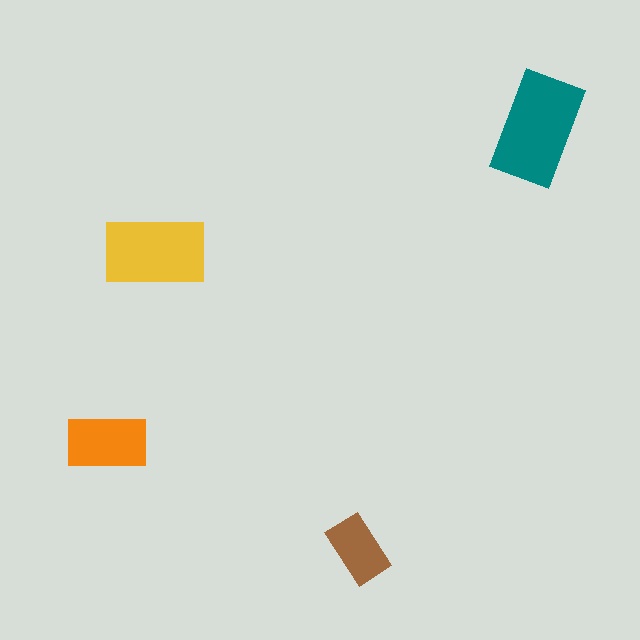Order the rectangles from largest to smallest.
the teal one, the yellow one, the orange one, the brown one.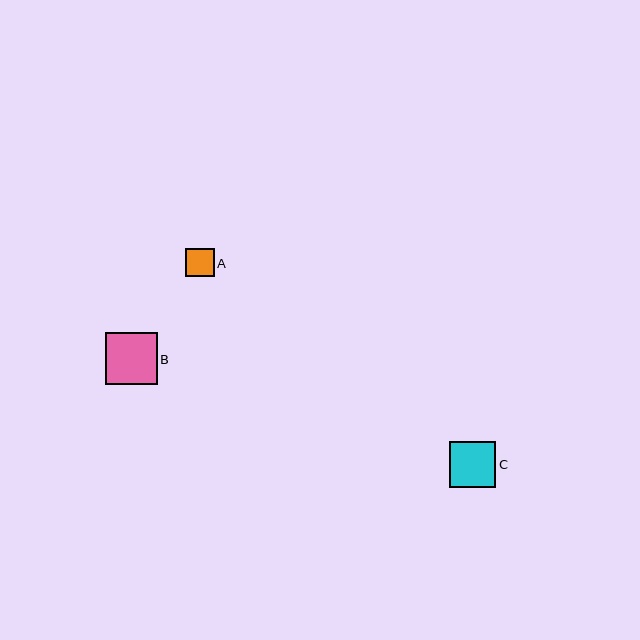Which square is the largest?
Square B is the largest with a size of approximately 52 pixels.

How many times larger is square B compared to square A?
Square B is approximately 1.8 times the size of square A.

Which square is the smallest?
Square A is the smallest with a size of approximately 29 pixels.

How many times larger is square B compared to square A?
Square B is approximately 1.8 times the size of square A.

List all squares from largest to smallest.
From largest to smallest: B, C, A.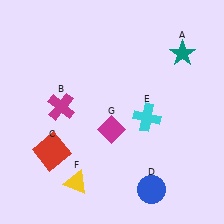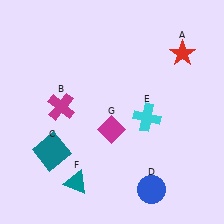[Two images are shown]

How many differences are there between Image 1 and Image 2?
There are 3 differences between the two images.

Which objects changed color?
A changed from teal to red. C changed from red to teal. F changed from yellow to teal.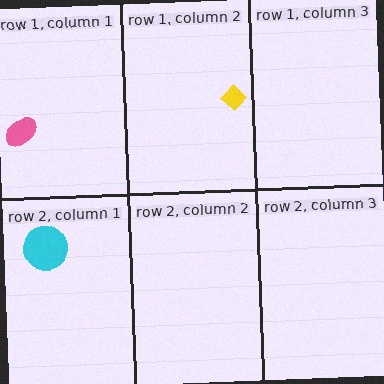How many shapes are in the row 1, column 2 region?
1.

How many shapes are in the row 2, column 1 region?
1.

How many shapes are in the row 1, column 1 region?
1.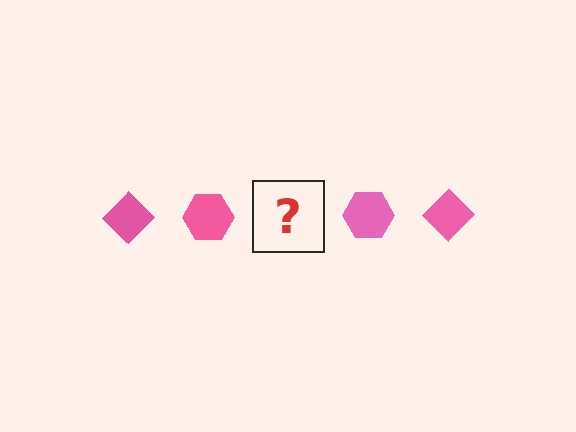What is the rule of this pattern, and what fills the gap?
The rule is that the pattern cycles through diamond, hexagon shapes in pink. The gap should be filled with a pink diamond.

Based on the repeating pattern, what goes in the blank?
The blank should be a pink diamond.